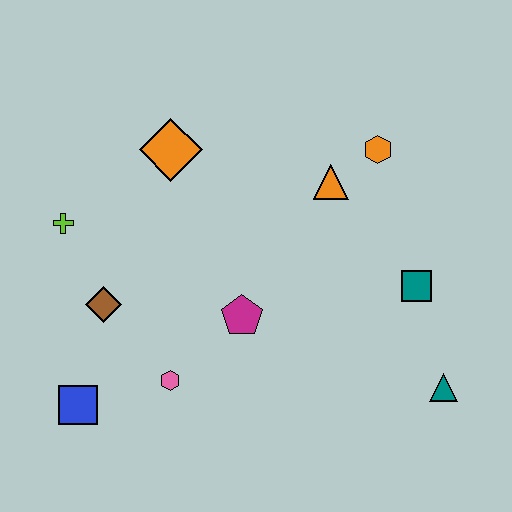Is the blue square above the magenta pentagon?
No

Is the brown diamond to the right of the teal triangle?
No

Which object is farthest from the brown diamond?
The teal triangle is farthest from the brown diamond.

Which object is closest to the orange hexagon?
The orange triangle is closest to the orange hexagon.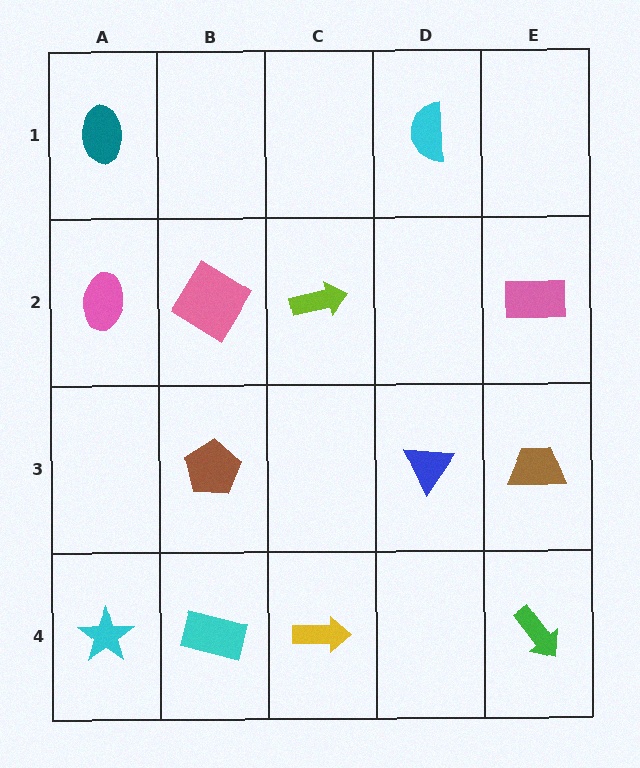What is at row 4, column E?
A green arrow.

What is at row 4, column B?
A cyan rectangle.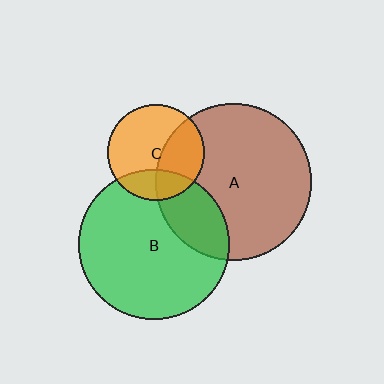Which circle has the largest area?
Circle A (brown).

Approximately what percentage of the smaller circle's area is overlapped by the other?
Approximately 25%.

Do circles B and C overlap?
Yes.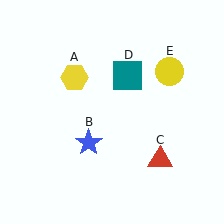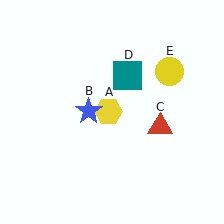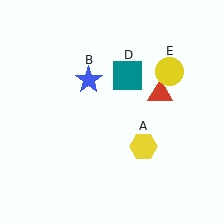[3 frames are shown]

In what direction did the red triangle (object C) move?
The red triangle (object C) moved up.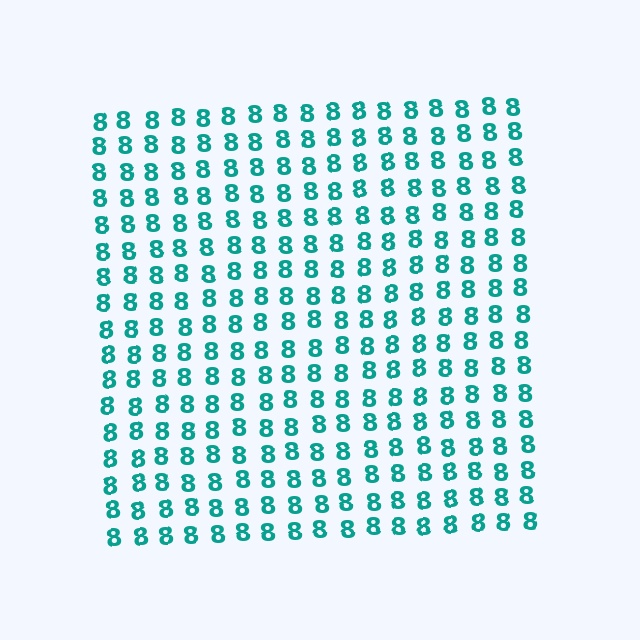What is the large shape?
The large shape is a square.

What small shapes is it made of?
It is made of small digit 8's.